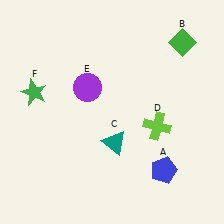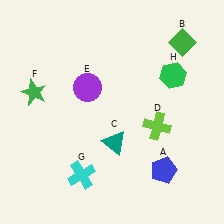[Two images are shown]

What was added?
A cyan cross (G), a green hexagon (H) were added in Image 2.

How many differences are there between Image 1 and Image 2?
There are 2 differences between the two images.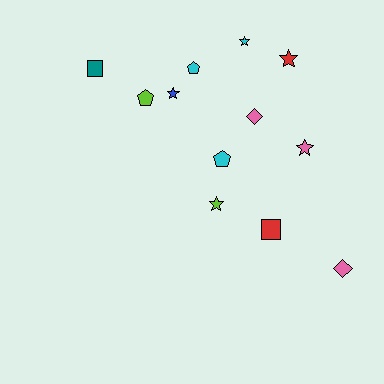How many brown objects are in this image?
There are no brown objects.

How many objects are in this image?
There are 12 objects.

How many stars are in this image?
There are 5 stars.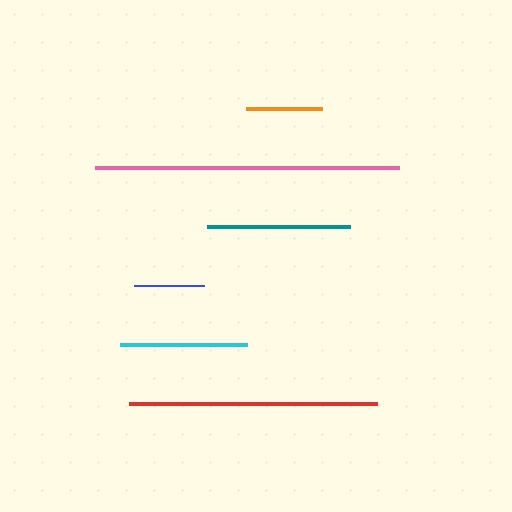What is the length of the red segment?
The red segment is approximately 248 pixels long.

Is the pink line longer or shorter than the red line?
The pink line is longer than the red line.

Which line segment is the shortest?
The blue line is the shortest at approximately 70 pixels.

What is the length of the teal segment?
The teal segment is approximately 143 pixels long.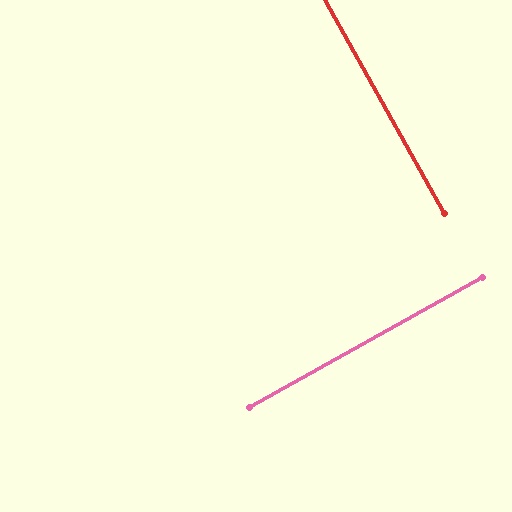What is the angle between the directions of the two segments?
Approximately 90 degrees.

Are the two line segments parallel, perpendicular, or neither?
Perpendicular — they meet at approximately 90°.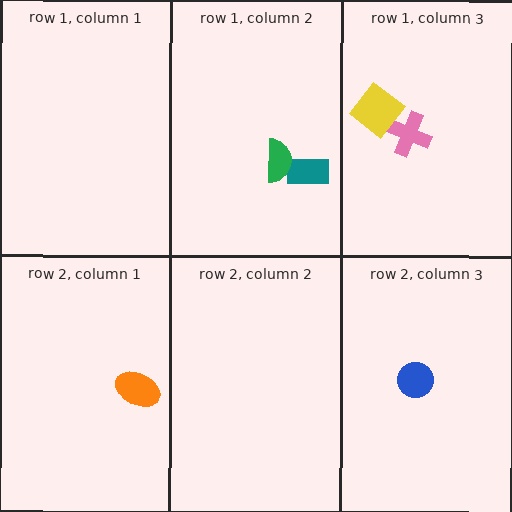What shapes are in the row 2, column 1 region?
The orange ellipse.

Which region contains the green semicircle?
The row 1, column 2 region.